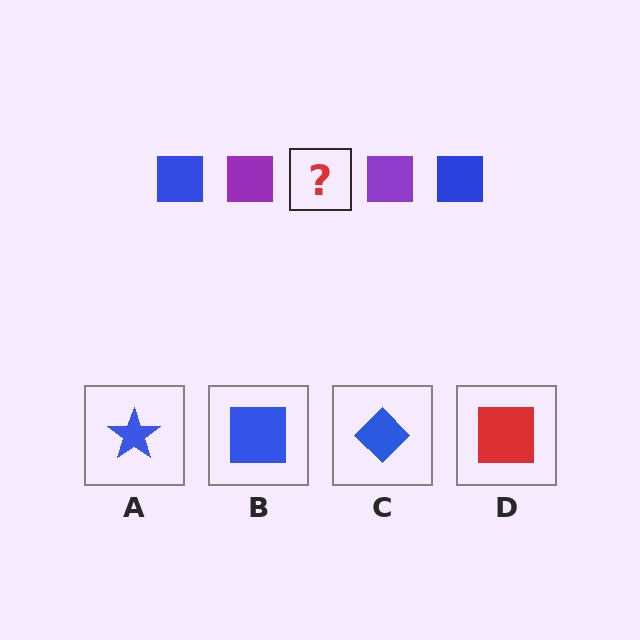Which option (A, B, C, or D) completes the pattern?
B.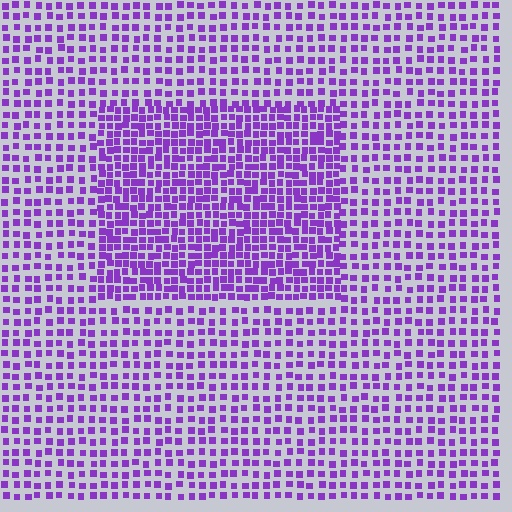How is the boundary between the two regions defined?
The boundary is defined by a change in element density (approximately 1.8x ratio). All elements are the same color, size, and shape.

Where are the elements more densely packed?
The elements are more densely packed inside the rectangle boundary.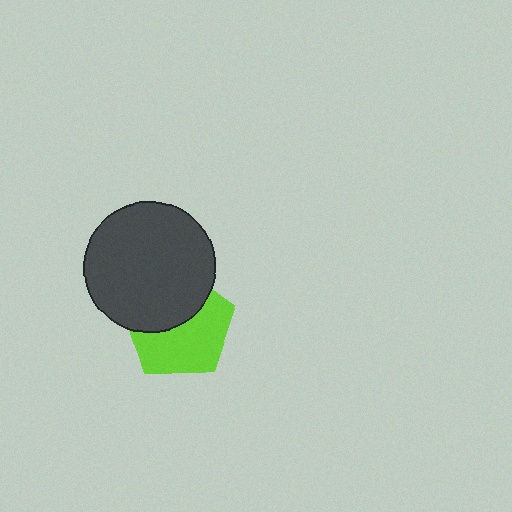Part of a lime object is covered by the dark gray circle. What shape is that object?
It is a pentagon.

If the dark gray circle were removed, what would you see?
You would see the complete lime pentagon.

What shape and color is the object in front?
The object in front is a dark gray circle.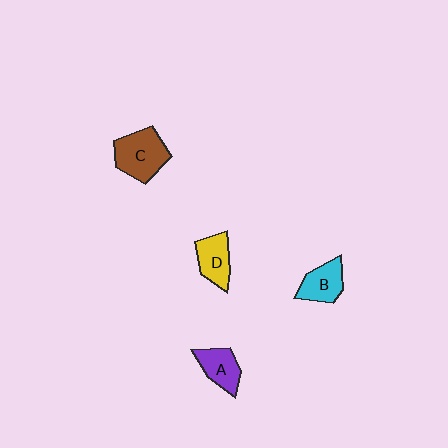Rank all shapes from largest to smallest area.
From largest to smallest: C (brown), D (yellow), A (purple), B (cyan).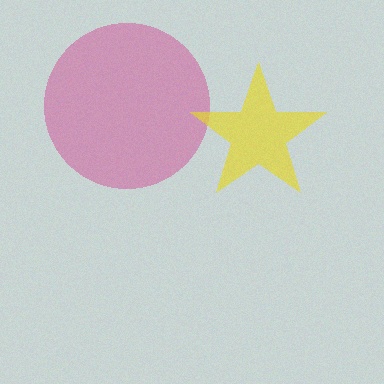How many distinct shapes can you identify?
There are 2 distinct shapes: a magenta circle, a yellow star.